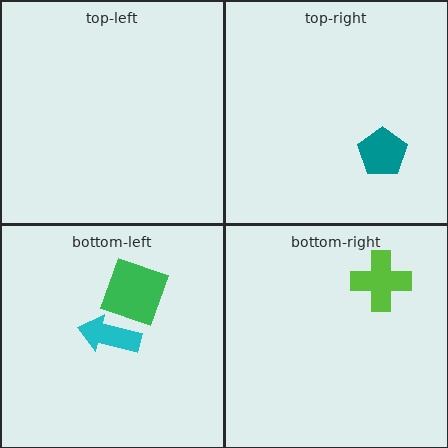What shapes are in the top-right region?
The teal pentagon.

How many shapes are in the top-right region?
1.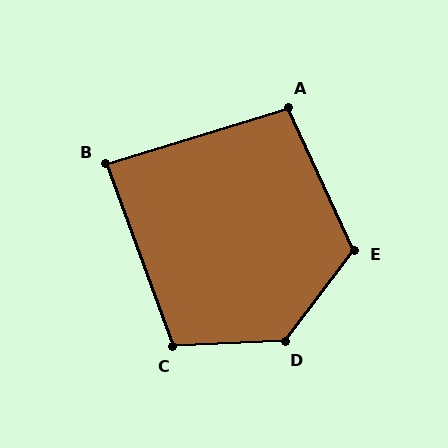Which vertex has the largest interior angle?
D, at approximately 130 degrees.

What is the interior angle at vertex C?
Approximately 108 degrees (obtuse).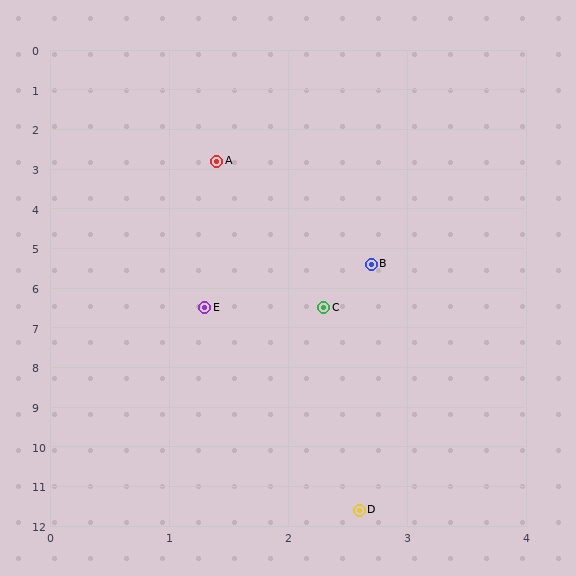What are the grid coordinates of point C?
Point C is at approximately (2.3, 6.5).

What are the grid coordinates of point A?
Point A is at approximately (1.4, 2.8).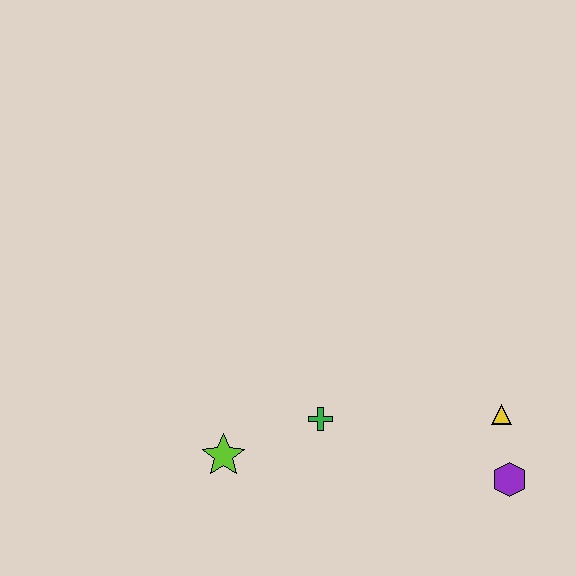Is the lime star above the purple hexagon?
Yes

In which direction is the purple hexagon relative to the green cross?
The purple hexagon is to the right of the green cross.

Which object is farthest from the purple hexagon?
The lime star is farthest from the purple hexagon.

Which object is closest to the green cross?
The lime star is closest to the green cross.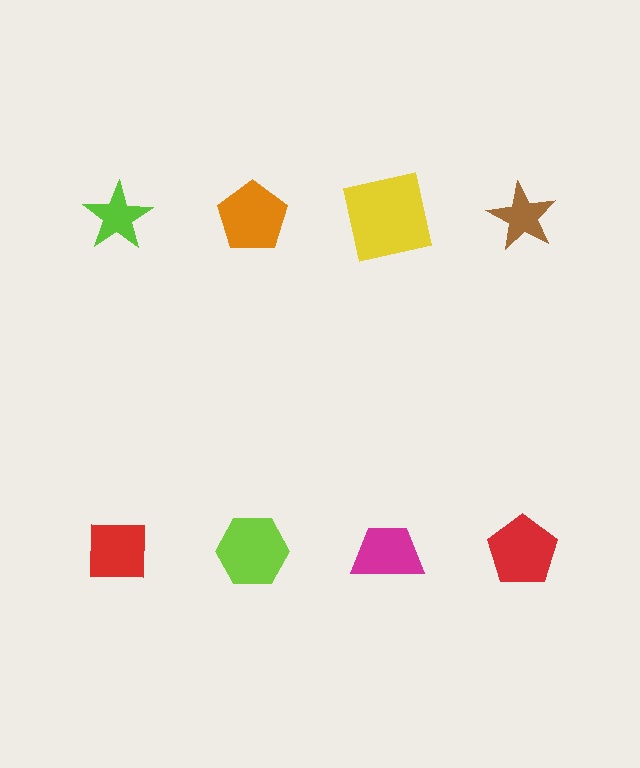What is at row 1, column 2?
An orange pentagon.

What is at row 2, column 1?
A red square.